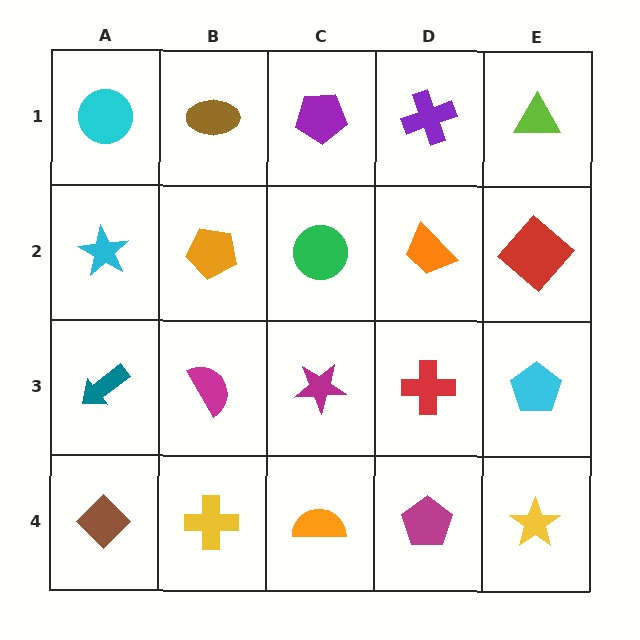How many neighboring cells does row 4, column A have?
2.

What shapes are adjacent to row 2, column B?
A brown ellipse (row 1, column B), a magenta semicircle (row 3, column B), a cyan star (row 2, column A), a green circle (row 2, column C).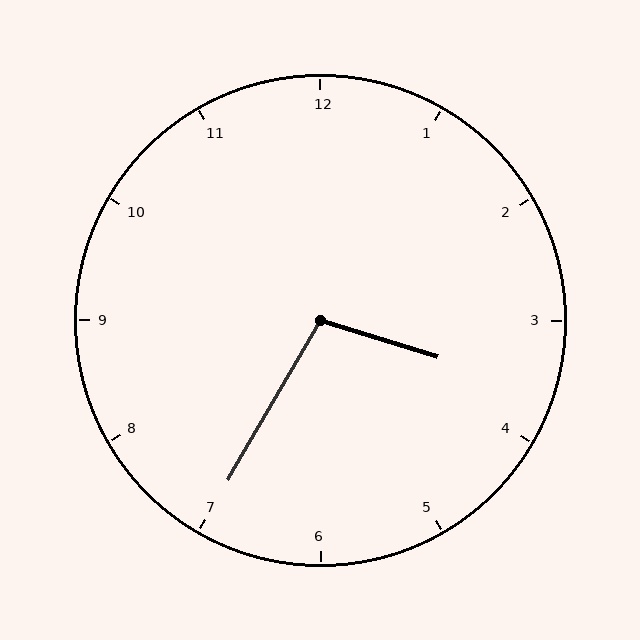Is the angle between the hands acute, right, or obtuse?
It is obtuse.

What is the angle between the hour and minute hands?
Approximately 102 degrees.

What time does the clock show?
3:35.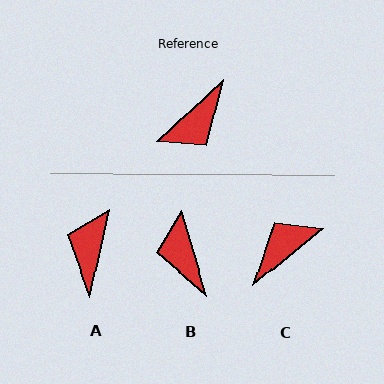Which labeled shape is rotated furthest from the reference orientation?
C, about 177 degrees away.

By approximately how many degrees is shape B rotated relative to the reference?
Approximately 117 degrees clockwise.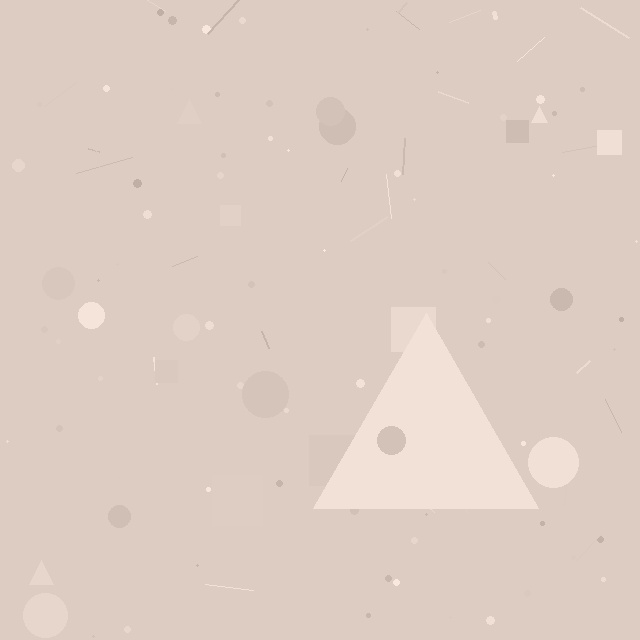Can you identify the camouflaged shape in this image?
The camouflaged shape is a triangle.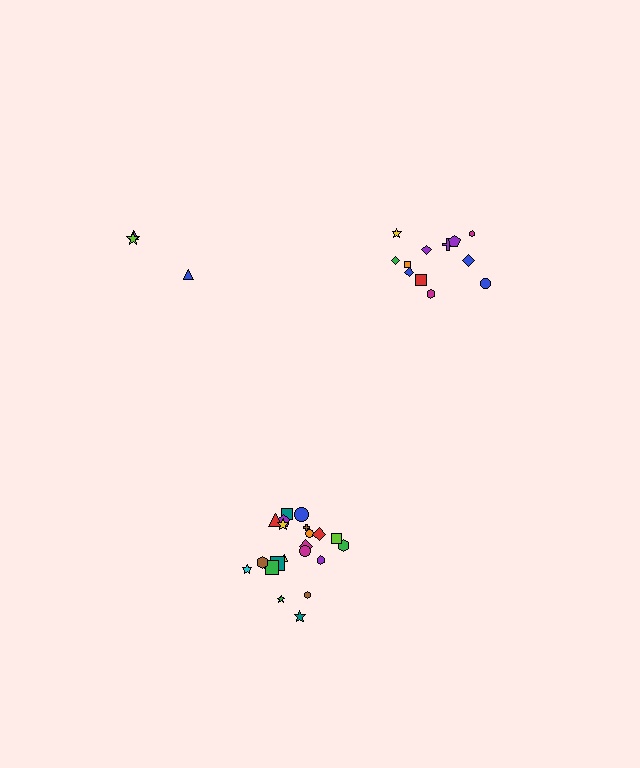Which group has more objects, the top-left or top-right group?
The top-right group.